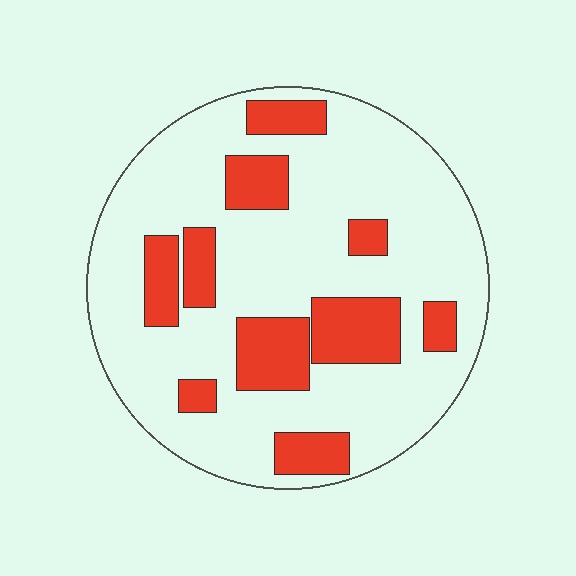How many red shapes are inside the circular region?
10.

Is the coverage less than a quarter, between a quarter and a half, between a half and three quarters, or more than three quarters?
Less than a quarter.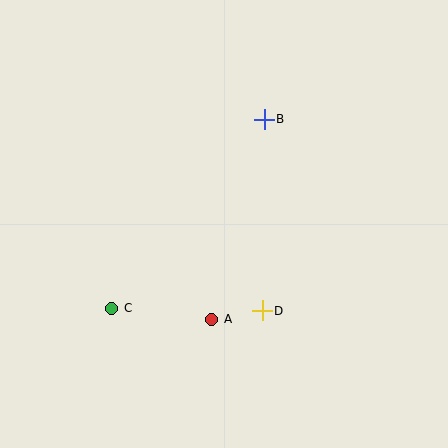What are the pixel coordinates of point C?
Point C is at (112, 308).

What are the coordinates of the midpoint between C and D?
The midpoint between C and D is at (187, 310).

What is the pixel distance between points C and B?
The distance between C and B is 243 pixels.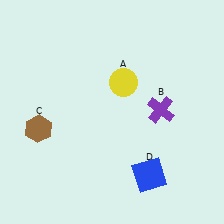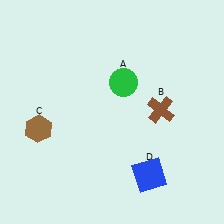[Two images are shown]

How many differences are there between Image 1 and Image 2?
There are 2 differences between the two images.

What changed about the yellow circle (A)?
In Image 1, A is yellow. In Image 2, it changed to green.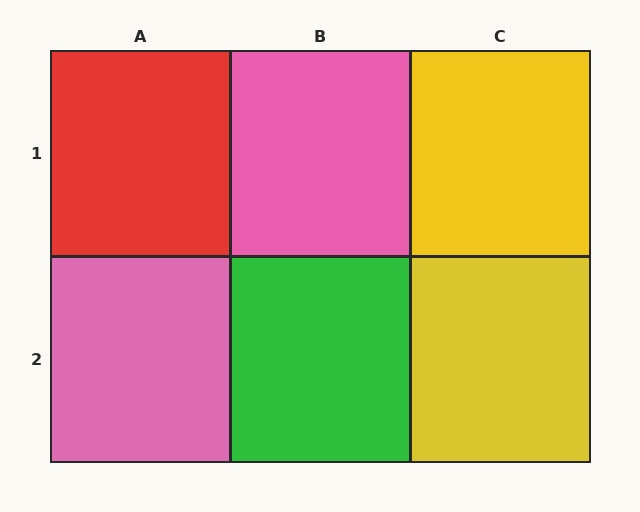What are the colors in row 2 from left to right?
Pink, green, yellow.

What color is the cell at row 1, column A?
Red.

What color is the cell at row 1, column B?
Pink.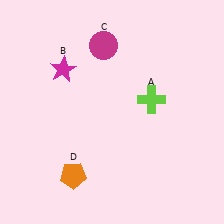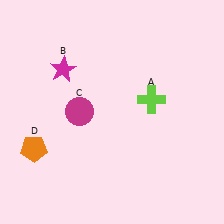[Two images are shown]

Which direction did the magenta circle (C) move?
The magenta circle (C) moved down.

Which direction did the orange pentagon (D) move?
The orange pentagon (D) moved left.